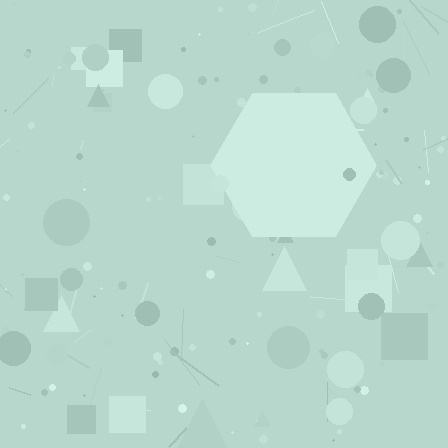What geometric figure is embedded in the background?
A hexagon is embedded in the background.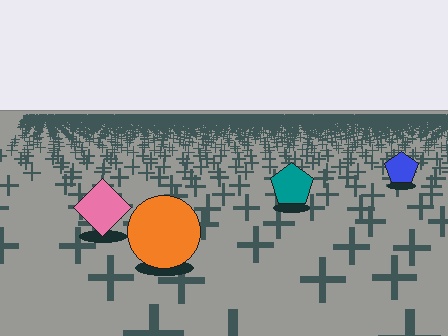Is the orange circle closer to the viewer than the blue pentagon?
Yes. The orange circle is closer — you can tell from the texture gradient: the ground texture is coarser near it.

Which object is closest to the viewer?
The orange circle is closest. The texture marks near it are larger and more spread out.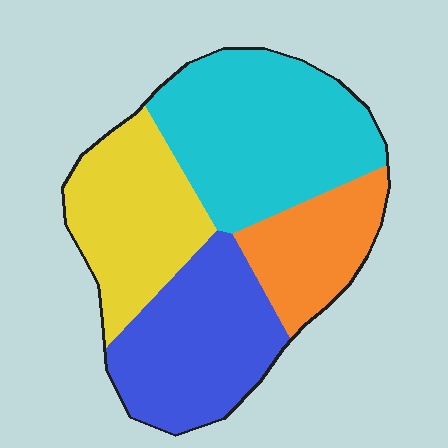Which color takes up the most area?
Cyan, at roughly 35%.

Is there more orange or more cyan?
Cyan.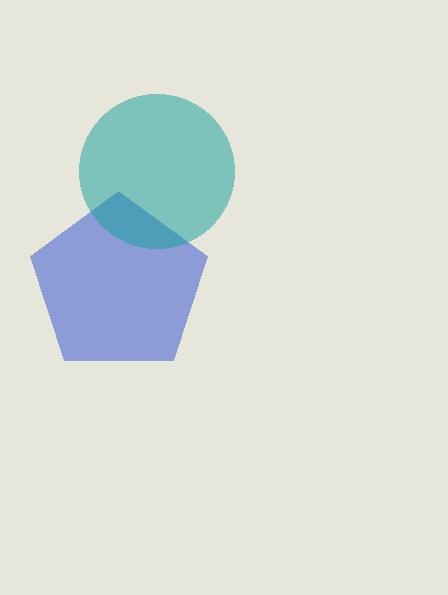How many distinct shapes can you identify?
There are 2 distinct shapes: a blue pentagon, a teal circle.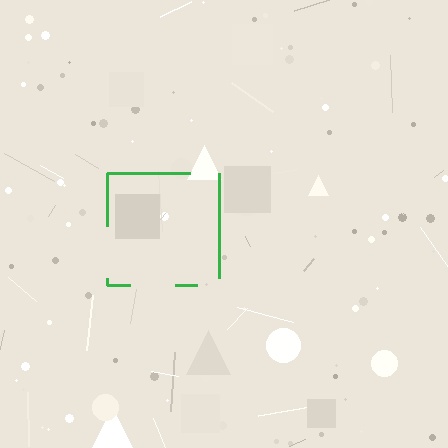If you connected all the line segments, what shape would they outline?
They would outline a square.